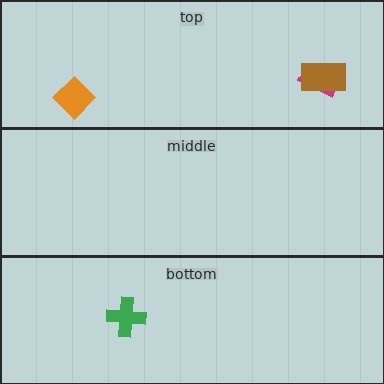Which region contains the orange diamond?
The top region.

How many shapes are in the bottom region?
1.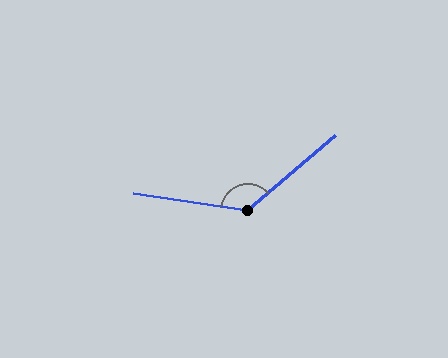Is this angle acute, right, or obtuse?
It is obtuse.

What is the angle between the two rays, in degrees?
Approximately 131 degrees.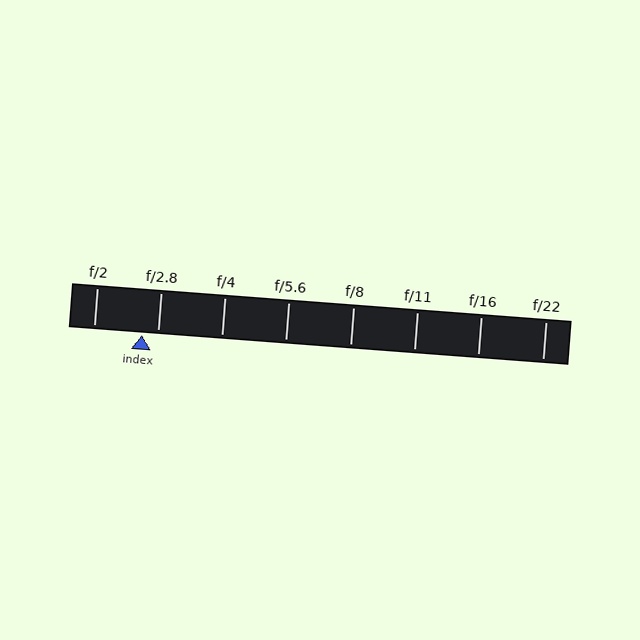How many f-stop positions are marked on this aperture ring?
There are 8 f-stop positions marked.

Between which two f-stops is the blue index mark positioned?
The index mark is between f/2 and f/2.8.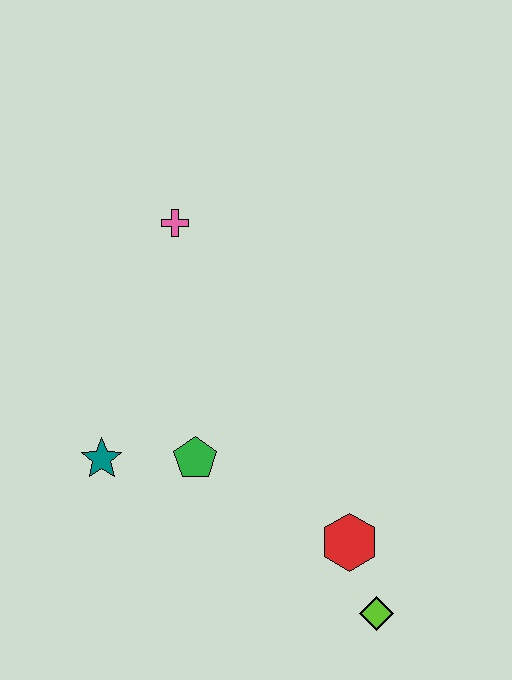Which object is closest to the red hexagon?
The lime diamond is closest to the red hexagon.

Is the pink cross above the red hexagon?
Yes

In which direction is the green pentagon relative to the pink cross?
The green pentagon is below the pink cross.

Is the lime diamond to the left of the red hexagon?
No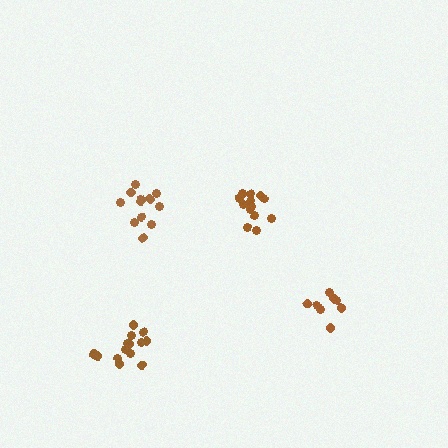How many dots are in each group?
Group 1: 14 dots, Group 2: 14 dots, Group 3: 8 dots, Group 4: 12 dots (48 total).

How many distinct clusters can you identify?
There are 4 distinct clusters.